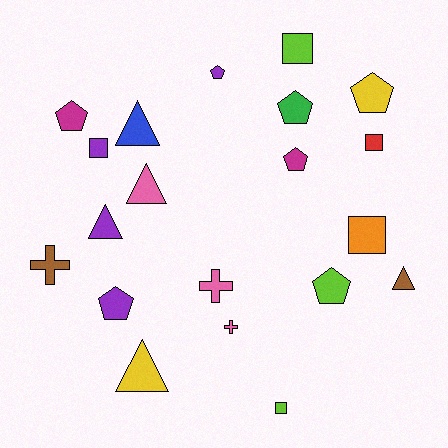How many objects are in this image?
There are 20 objects.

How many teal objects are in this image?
There are no teal objects.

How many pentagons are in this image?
There are 7 pentagons.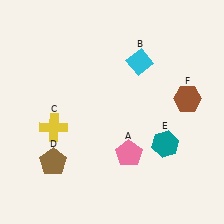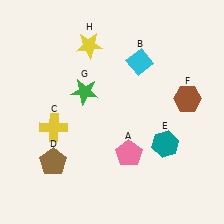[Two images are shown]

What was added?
A green star (G), a yellow star (H) were added in Image 2.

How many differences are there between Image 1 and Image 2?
There are 2 differences between the two images.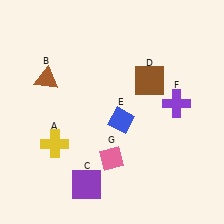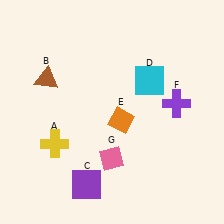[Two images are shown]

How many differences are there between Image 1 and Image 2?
There are 2 differences between the two images.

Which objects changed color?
D changed from brown to cyan. E changed from blue to orange.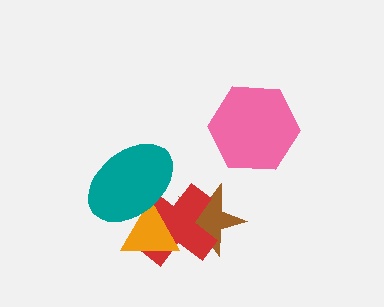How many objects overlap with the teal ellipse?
2 objects overlap with the teal ellipse.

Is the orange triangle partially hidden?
Yes, it is partially covered by another shape.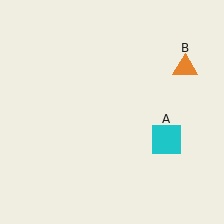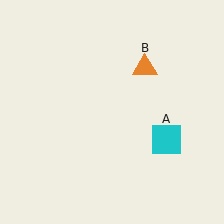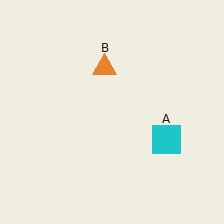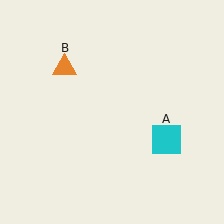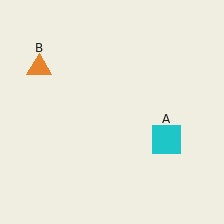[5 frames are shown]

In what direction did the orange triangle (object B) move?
The orange triangle (object B) moved left.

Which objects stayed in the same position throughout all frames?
Cyan square (object A) remained stationary.